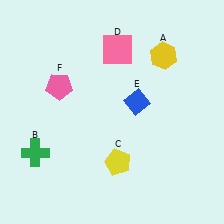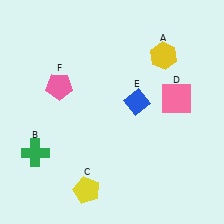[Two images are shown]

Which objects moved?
The objects that moved are: the yellow pentagon (C), the pink square (D).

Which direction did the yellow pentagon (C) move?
The yellow pentagon (C) moved left.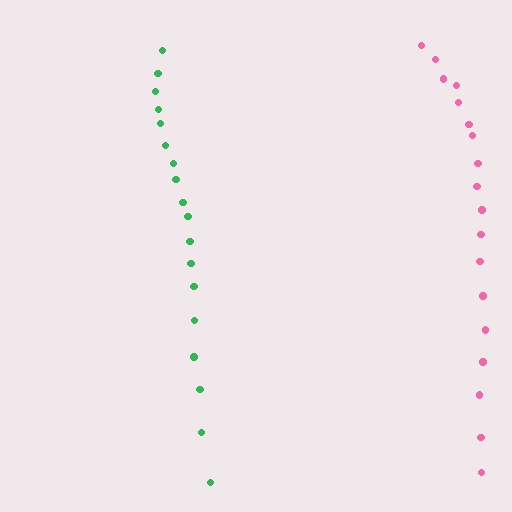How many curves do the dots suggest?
There are 2 distinct paths.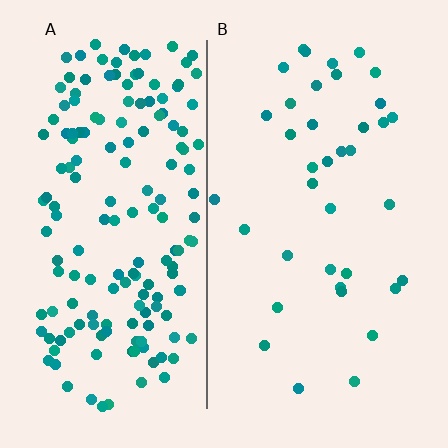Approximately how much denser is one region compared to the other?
Approximately 4.4× — region A over region B.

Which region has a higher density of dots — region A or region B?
A (the left).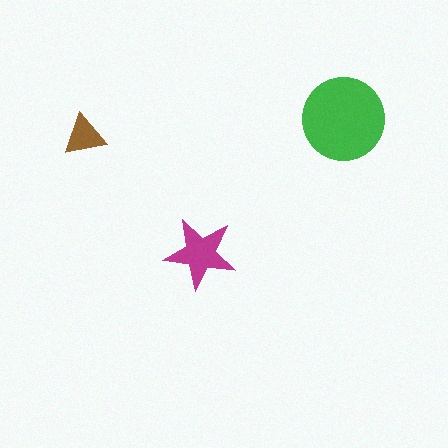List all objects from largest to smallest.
The green circle, the magenta star, the brown triangle.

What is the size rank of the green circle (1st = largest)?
1st.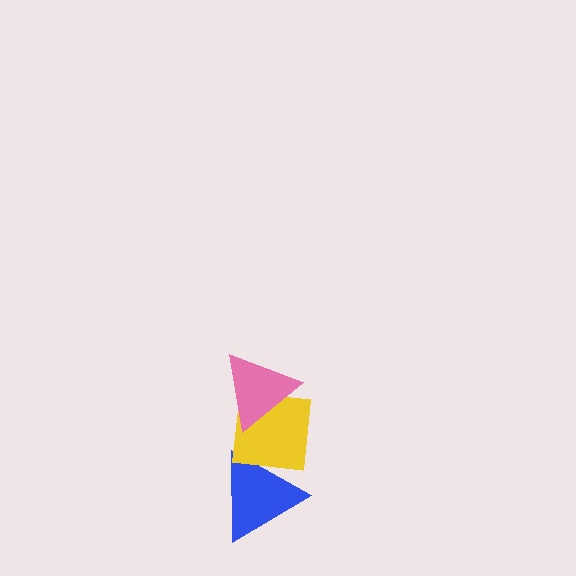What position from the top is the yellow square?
The yellow square is 2nd from the top.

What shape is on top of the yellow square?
The pink triangle is on top of the yellow square.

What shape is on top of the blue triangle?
The yellow square is on top of the blue triangle.